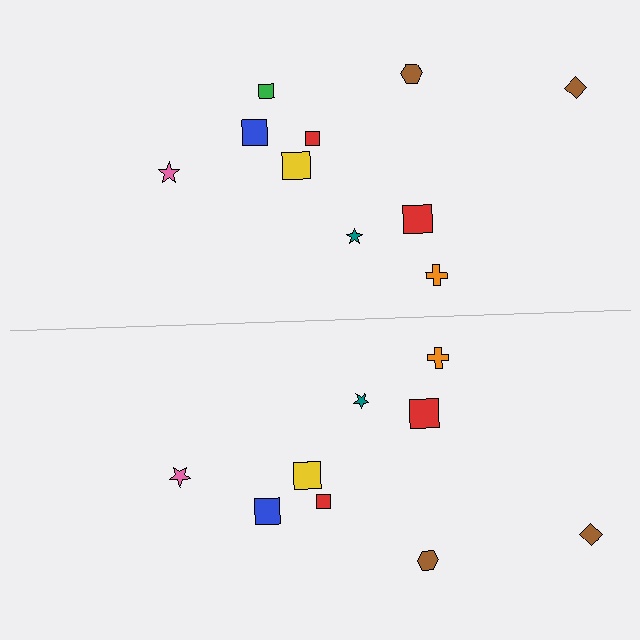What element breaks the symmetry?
A green square is missing from the bottom side.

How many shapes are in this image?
There are 19 shapes in this image.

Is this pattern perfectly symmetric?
No, the pattern is not perfectly symmetric. A green square is missing from the bottom side.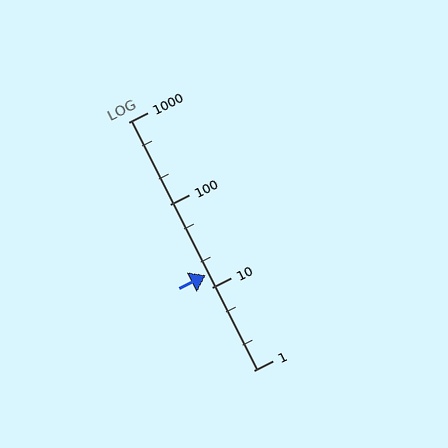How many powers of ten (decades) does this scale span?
The scale spans 3 decades, from 1 to 1000.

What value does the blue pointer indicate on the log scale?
The pointer indicates approximately 14.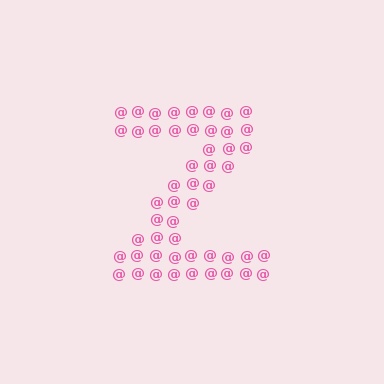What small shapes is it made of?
It is made of small at signs.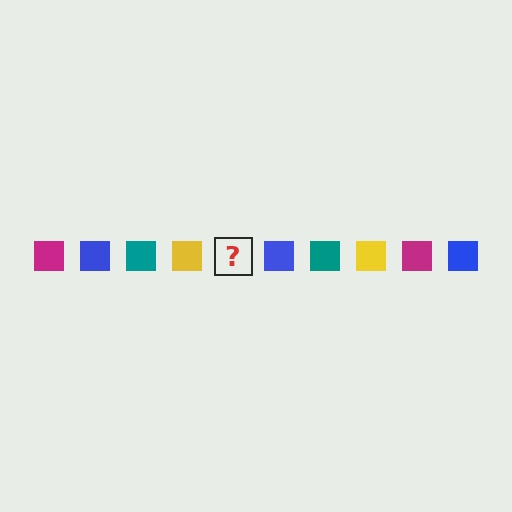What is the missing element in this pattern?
The missing element is a magenta square.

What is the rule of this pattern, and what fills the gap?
The rule is that the pattern cycles through magenta, blue, teal, yellow squares. The gap should be filled with a magenta square.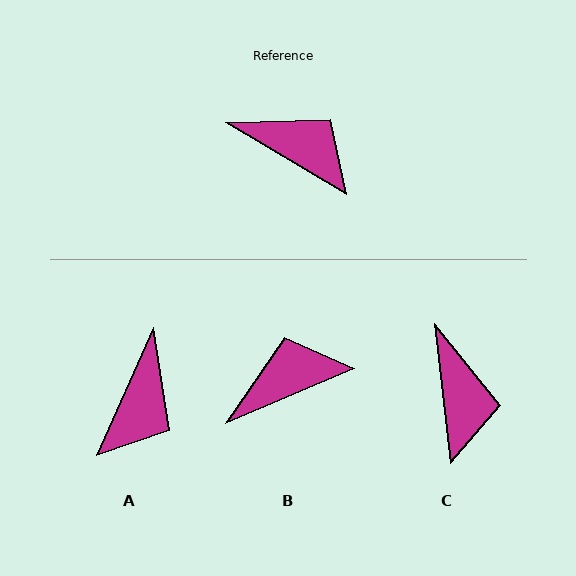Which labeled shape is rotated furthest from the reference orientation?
A, about 83 degrees away.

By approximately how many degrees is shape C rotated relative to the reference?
Approximately 53 degrees clockwise.